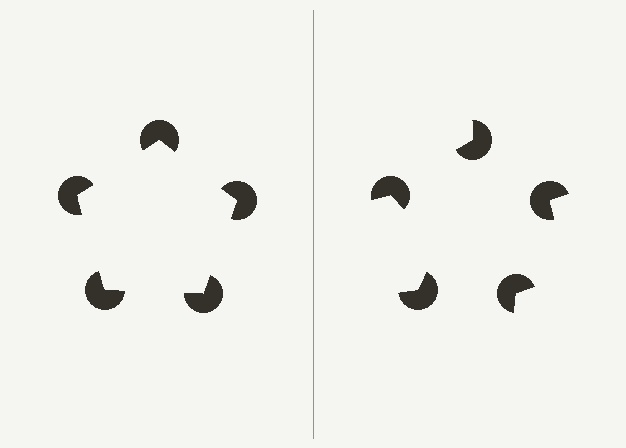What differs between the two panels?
The pac-man discs are positioned identically on both sides; only the wedge orientations differ. On the left they align to a pentagon; on the right they are misaligned.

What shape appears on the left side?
An illusory pentagon.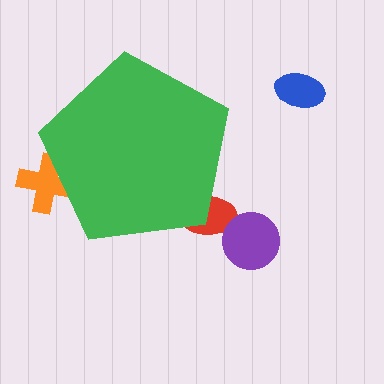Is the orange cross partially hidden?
Yes, the orange cross is partially hidden behind the green pentagon.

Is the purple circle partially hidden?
No, the purple circle is fully visible.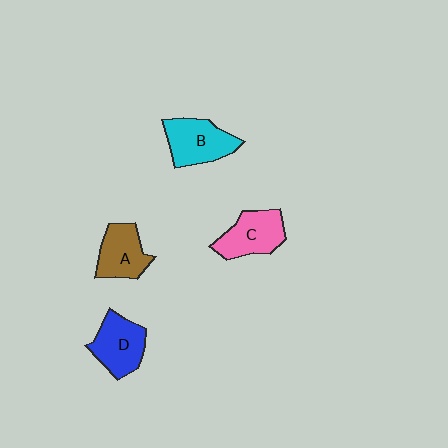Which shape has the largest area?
Shape B (cyan).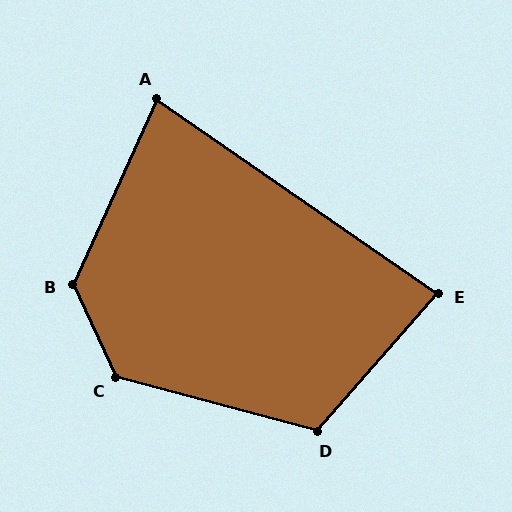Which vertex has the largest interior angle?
B, at approximately 131 degrees.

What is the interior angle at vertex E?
Approximately 84 degrees (acute).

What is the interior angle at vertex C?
Approximately 130 degrees (obtuse).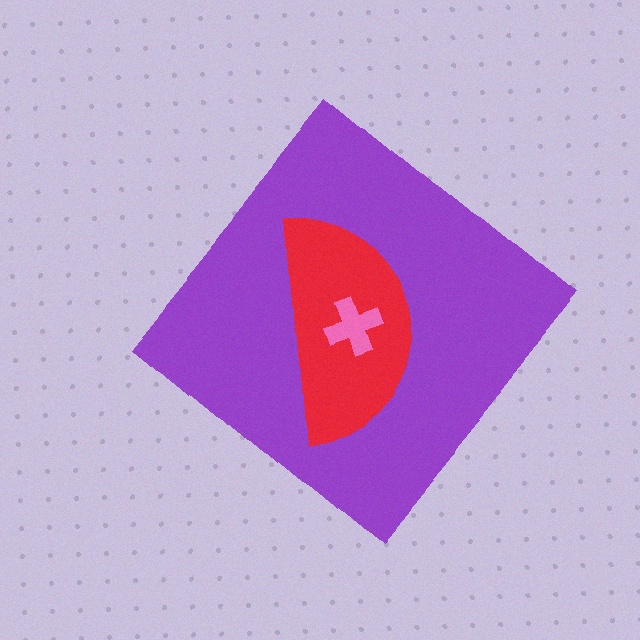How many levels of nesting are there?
3.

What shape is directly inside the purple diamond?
The red semicircle.